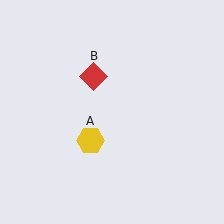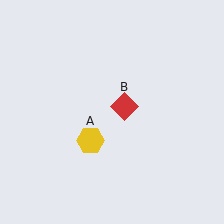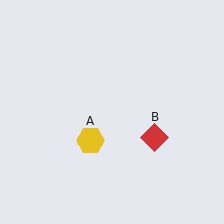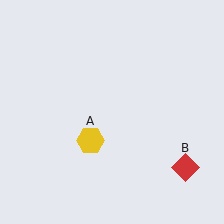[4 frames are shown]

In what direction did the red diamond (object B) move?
The red diamond (object B) moved down and to the right.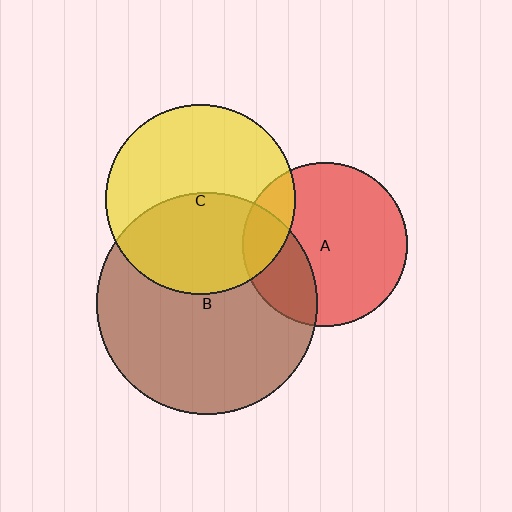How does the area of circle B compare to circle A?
Approximately 1.8 times.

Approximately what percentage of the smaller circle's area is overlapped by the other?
Approximately 25%.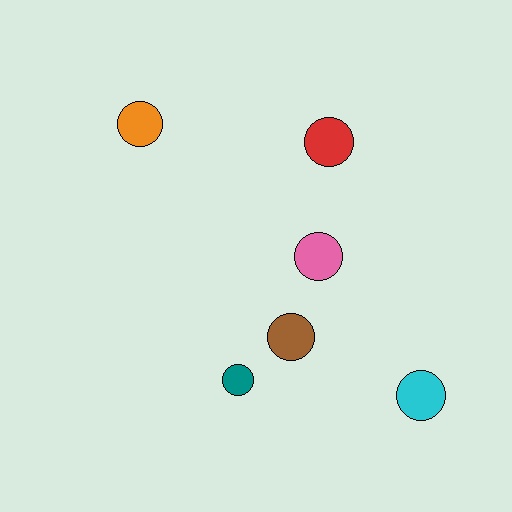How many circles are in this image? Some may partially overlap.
There are 6 circles.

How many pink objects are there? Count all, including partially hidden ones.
There is 1 pink object.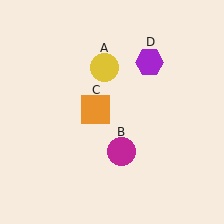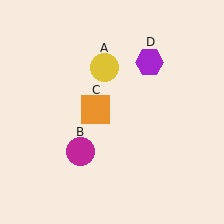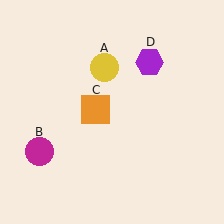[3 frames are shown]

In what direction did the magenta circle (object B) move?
The magenta circle (object B) moved left.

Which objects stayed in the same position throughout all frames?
Yellow circle (object A) and orange square (object C) and purple hexagon (object D) remained stationary.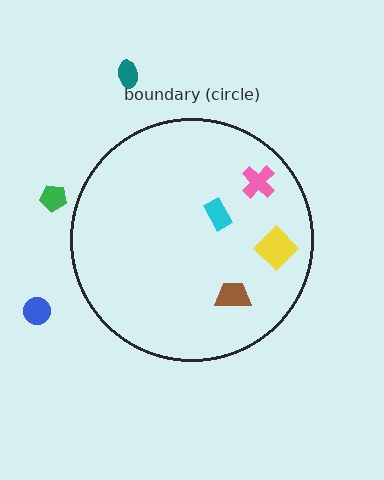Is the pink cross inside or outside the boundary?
Inside.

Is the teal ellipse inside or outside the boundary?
Outside.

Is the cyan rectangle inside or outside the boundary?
Inside.